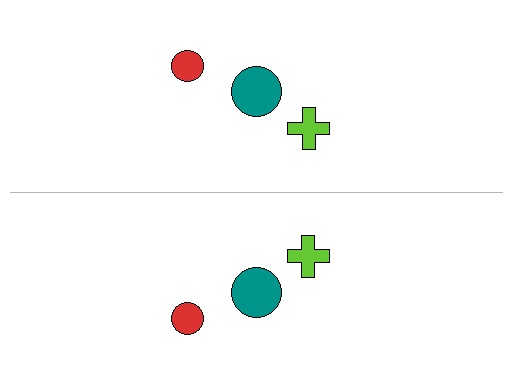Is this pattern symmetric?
Yes, this pattern has bilateral (reflection) symmetry.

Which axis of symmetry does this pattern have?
The pattern has a horizontal axis of symmetry running through the center of the image.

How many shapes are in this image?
There are 6 shapes in this image.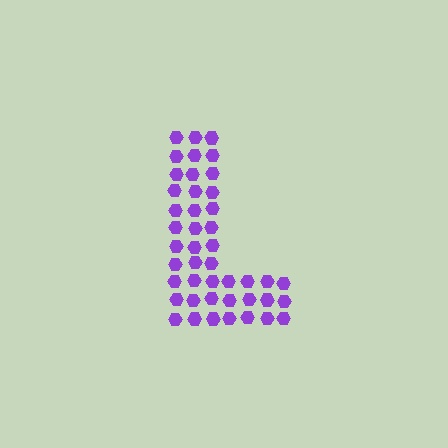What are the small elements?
The small elements are hexagons.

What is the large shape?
The large shape is the letter L.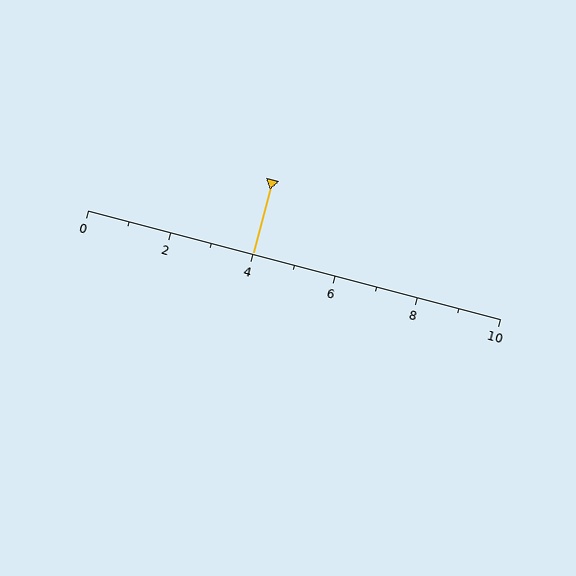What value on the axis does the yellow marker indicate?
The marker indicates approximately 4.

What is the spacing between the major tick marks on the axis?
The major ticks are spaced 2 apart.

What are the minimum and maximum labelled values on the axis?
The axis runs from 0 to 10.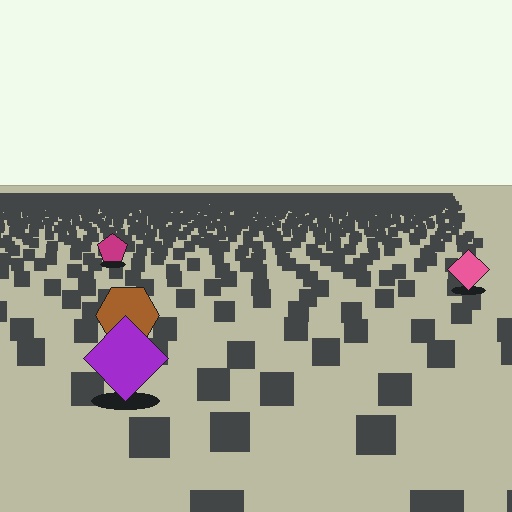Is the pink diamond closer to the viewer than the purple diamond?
No. The purple diamond is closer — you can tell from the texture gradient: the ground texture is coarser near it.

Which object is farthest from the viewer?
The magenta pentagon is farthest from the viewer. It appears smaller and the ground texture around it is denser.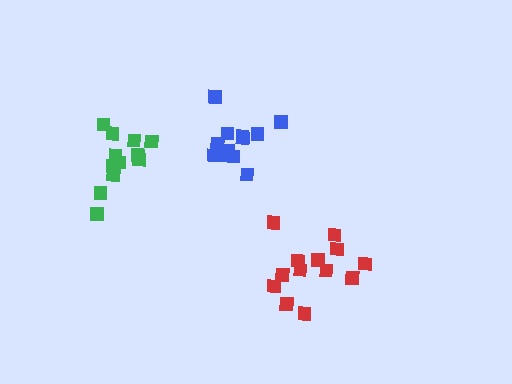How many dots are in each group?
Group 1: 12 dots, Group 2: 13 dots, Group 3: 12 dots (37 total).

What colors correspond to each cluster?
The clusters are colored: blue, red, green.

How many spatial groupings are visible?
There are 3 spatial groupings.